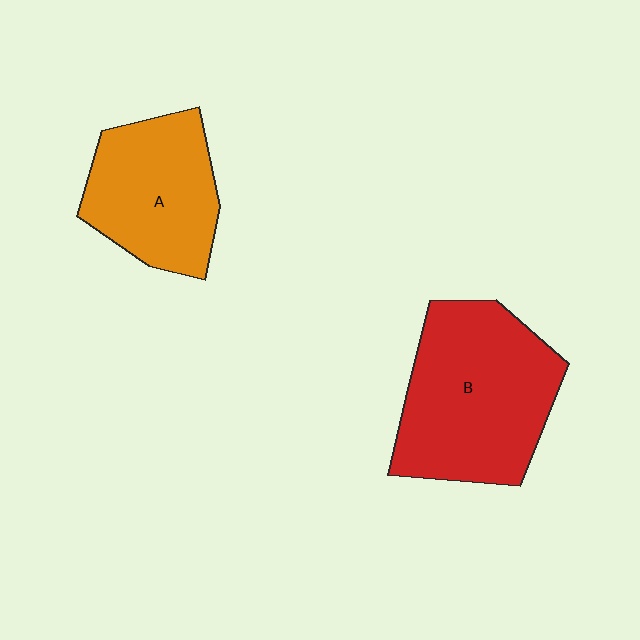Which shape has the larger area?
Shape B (red).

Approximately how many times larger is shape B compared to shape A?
Approximately 1.4 times.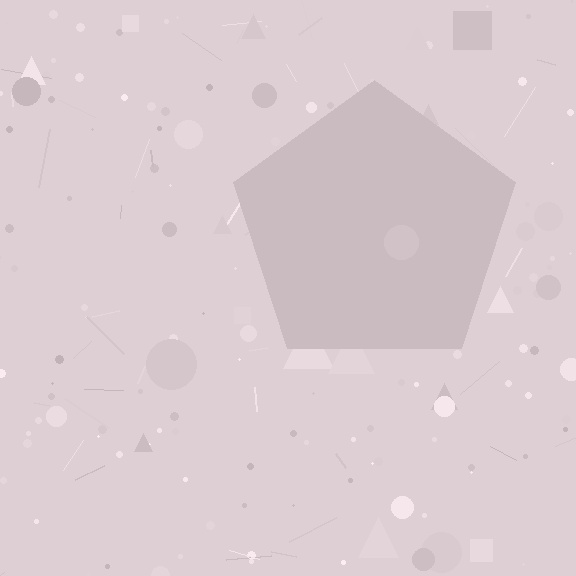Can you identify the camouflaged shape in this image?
The camouflaged shape is a pentagon.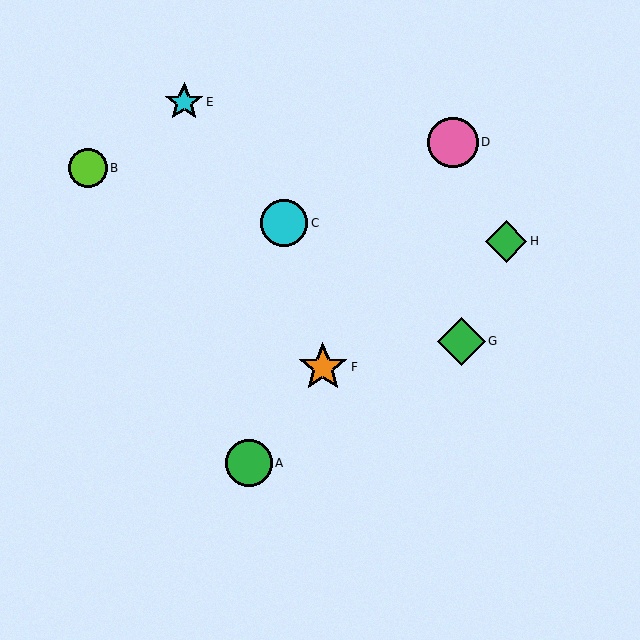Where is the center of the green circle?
The center of the green circle is at (249, 463).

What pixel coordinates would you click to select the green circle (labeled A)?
Click at (249, 463) to select the green circle A.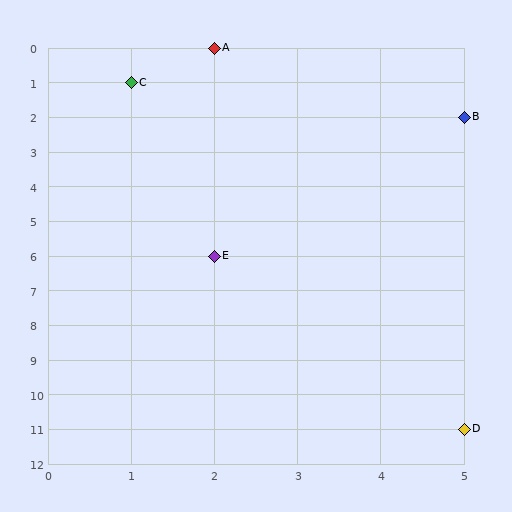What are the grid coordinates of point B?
Point B is at grid coordinates (5, 2).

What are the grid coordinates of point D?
Point D is at grid coordinates (5, 11).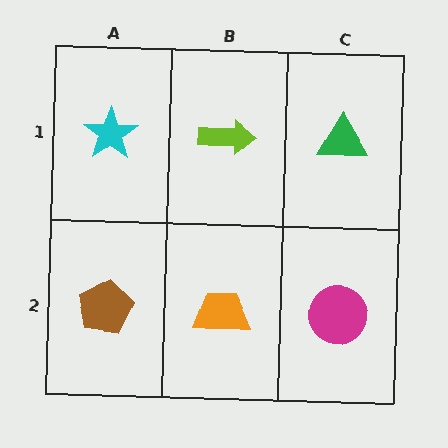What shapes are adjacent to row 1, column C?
A magenta circle (row 2, column C), a lime arrow (row 1, column B).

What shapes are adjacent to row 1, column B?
An orange trapezoid (row 2, column B), a cyan star (row 1, column A), a green triangle (row 1, column C).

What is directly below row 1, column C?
A magenta circle.